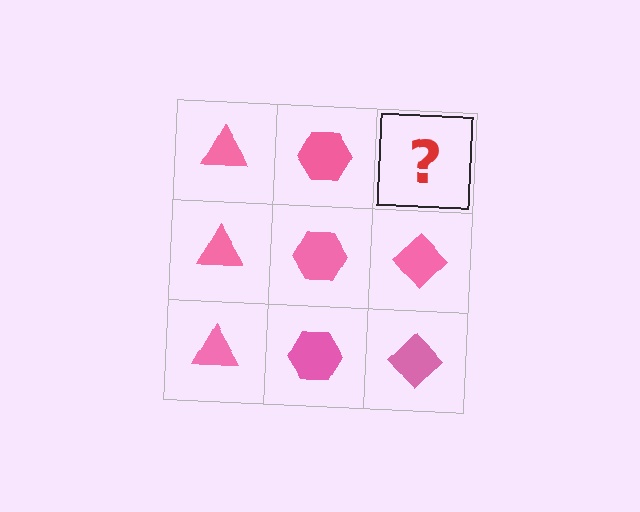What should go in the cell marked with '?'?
The missing cell should contain a pink diamond.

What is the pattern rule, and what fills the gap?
The rule is that each column has a consistent shape. The gap should be filled with a pink diamond.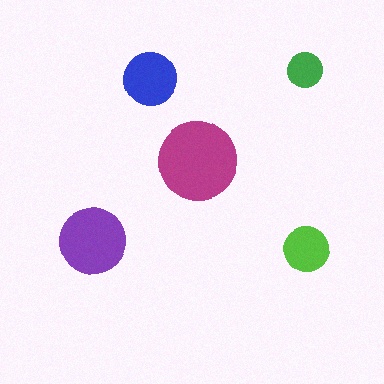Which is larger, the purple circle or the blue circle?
The purple one.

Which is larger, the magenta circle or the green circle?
The magenta one.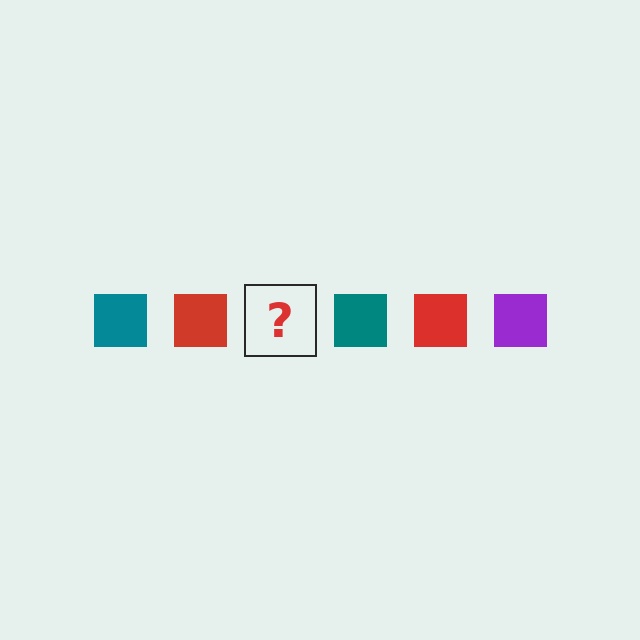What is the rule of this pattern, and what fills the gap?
The rule is that the pattern cycles through teal, red, purple squares. The gap should be filled with a purple square.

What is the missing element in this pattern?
The missing element is a purple square.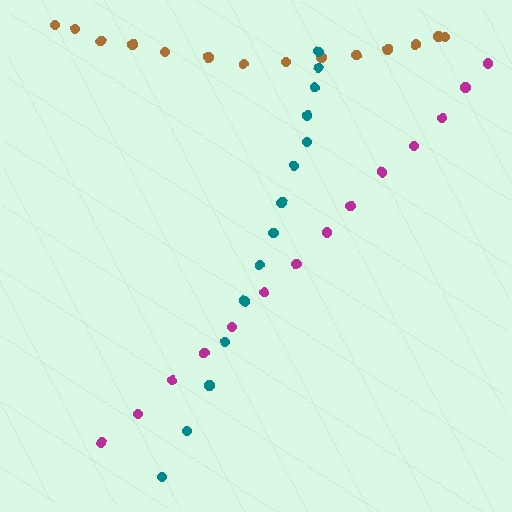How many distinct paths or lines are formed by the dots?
There are 3 distinct paths.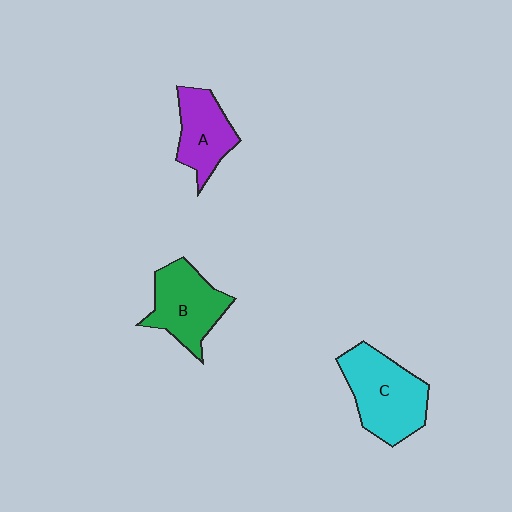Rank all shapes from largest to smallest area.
From largest to smallest: C (cyan), B (green), A (purple).